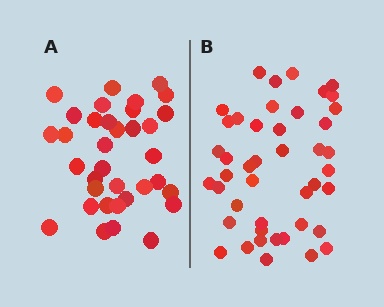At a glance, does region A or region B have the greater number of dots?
Region B (the right region) has more dots.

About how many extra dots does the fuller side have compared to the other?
Region B has roughly 8 or so more dots than region A.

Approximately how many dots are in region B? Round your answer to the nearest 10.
About 40 dots. (The exact count is 44, which rounds to 40.)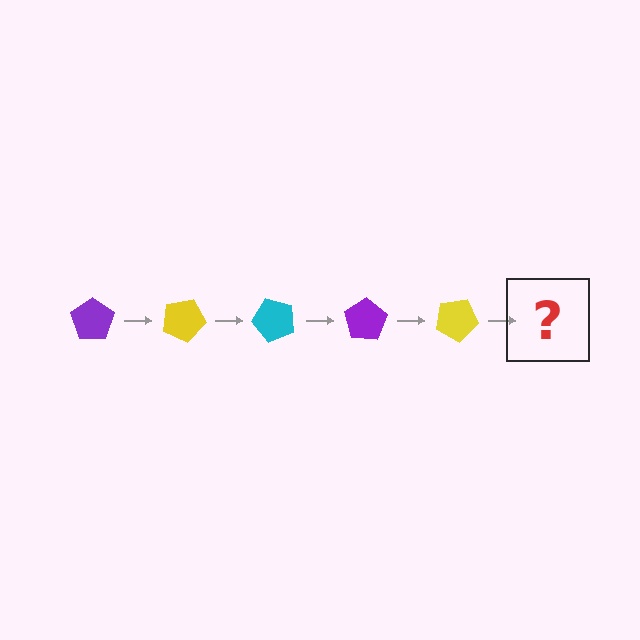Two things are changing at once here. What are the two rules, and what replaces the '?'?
The two rules are that it rotates 25 degrees each step and the color cycles through purple, yellow, and cyan. The '?' should be a cyan pentagon, rotated 125 degrees from the start.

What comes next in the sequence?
The next element should be a cyan pentagon, rotated 125 degrees from the start.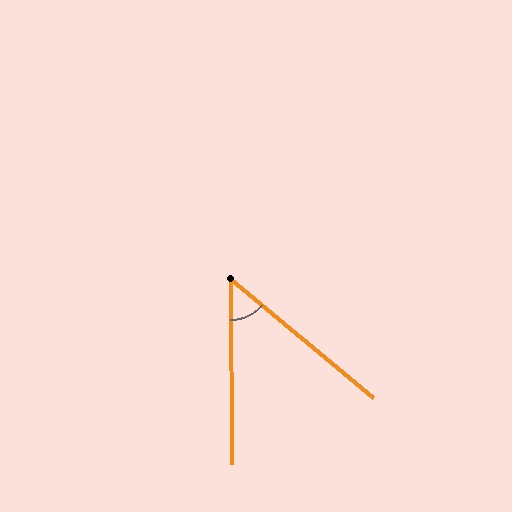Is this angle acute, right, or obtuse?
It is acute.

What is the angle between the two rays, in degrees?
Approximately 50 degrees.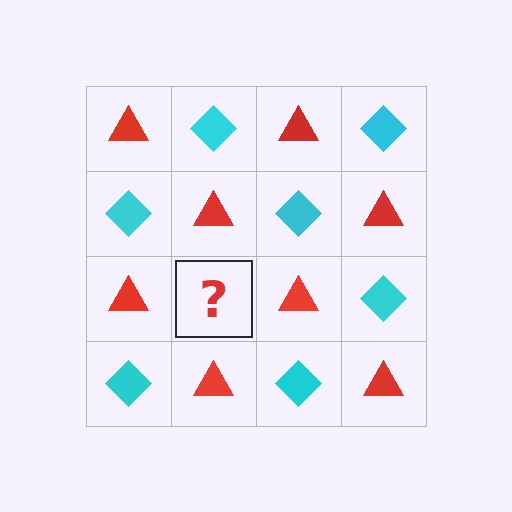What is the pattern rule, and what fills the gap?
The rule is that it alternates red triangle and cyan diamond in a checkerboard pattern. The gap should be filled with a cyan diamond.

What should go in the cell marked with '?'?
The missing cell should contain a cyan diamond.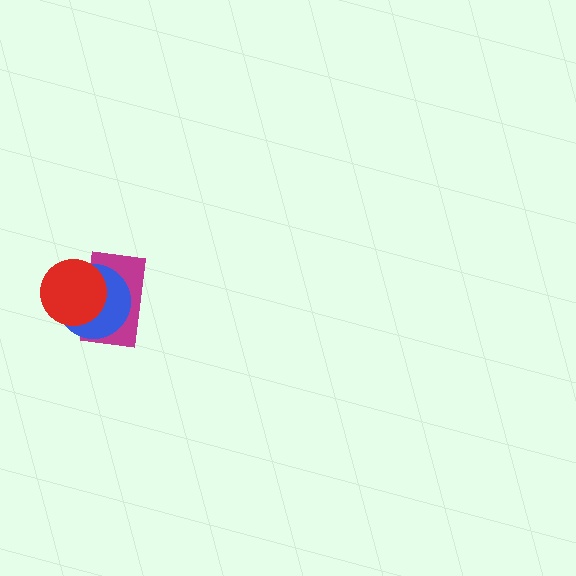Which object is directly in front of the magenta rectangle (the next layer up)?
The blue circle is directly in front of the magenta rectangle.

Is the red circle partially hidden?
No, no other shape covers it.